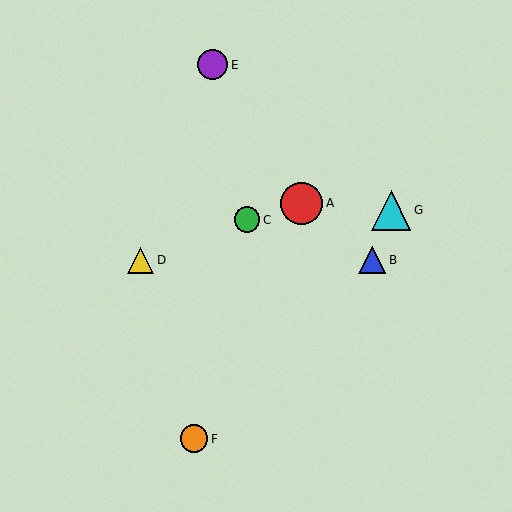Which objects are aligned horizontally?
Objects B, D are aligned horizontally.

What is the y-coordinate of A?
Object A is at y≈203.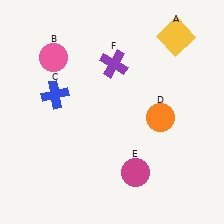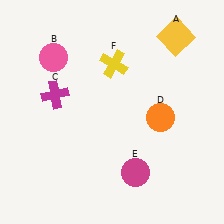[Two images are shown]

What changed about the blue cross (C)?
In Image 1, C is blue. In Image 2, it changed to magenta.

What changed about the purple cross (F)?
In Image 1, F is purple. In Image 2, it changed to yellow.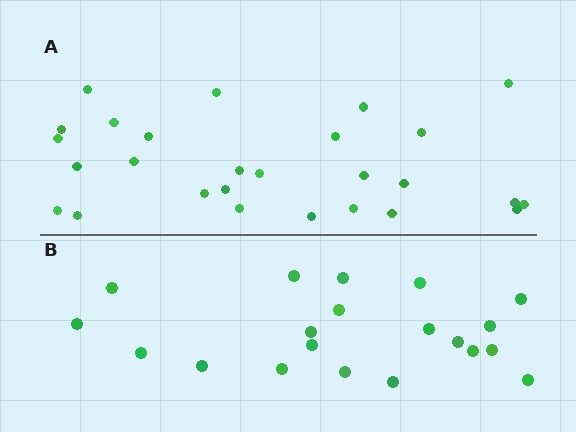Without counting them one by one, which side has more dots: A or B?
Region A (the top region) has more dots.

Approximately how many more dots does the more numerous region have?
Region A has roughly 8 or so more dots than region B.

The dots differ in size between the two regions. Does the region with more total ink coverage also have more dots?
No. Region B has more total ink coverage because its dots are larger, but region A actually contains more individual dots. Total area can be misleading — the number of items is what matters here.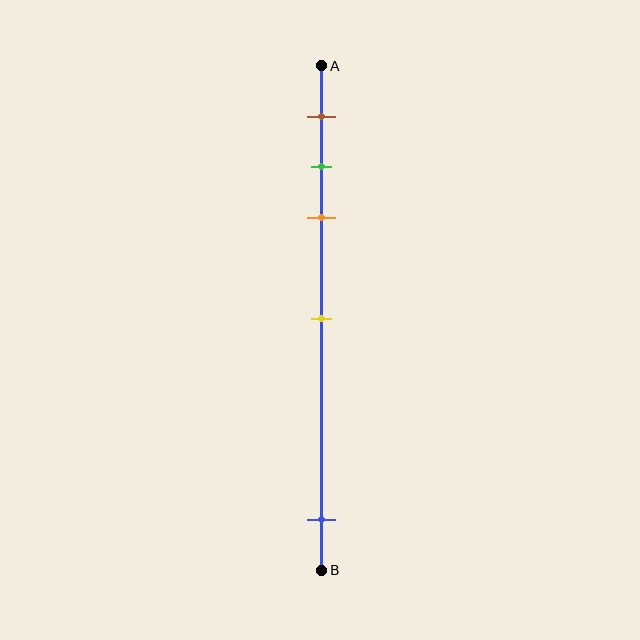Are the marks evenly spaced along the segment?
No, the marks are not evenly spaced.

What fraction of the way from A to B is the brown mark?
The brown mark is approximately 10% (0.1) of the way from A to B.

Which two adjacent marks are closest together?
The green and orange marks are the closest adjacent pair.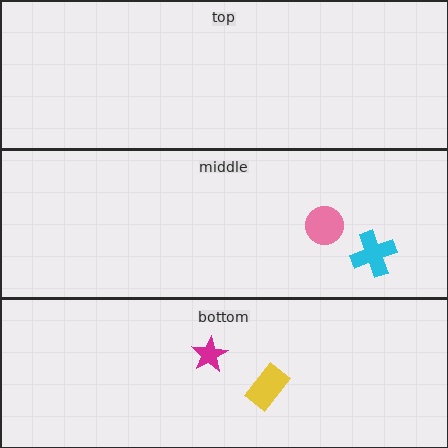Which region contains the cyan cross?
The middle region.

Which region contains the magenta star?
The bottom region.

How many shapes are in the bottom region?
2.